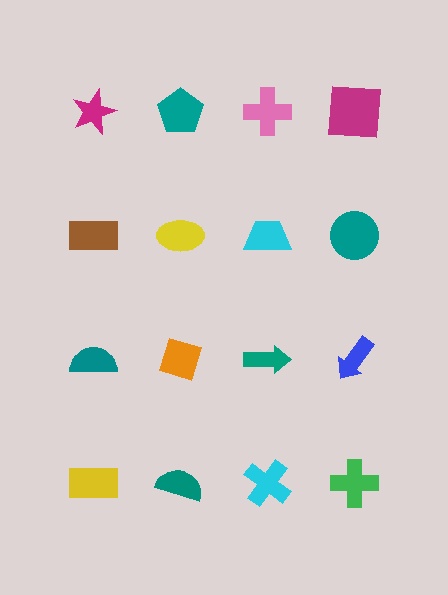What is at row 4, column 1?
A yellow rectangle.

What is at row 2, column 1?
A brown rectangle.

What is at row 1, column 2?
A teal pentagon.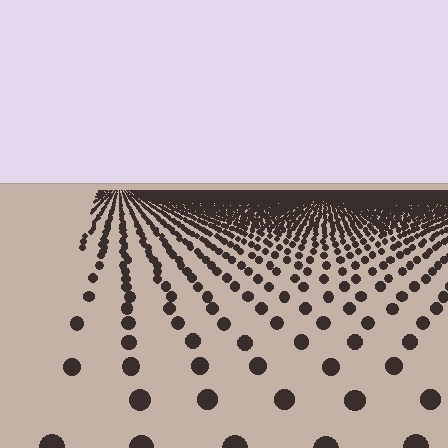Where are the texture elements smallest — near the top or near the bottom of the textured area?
Near the top.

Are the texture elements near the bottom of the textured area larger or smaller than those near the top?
Larger. Near the bottom, elements are closer to the viewer and appear at a bigger on-screen size.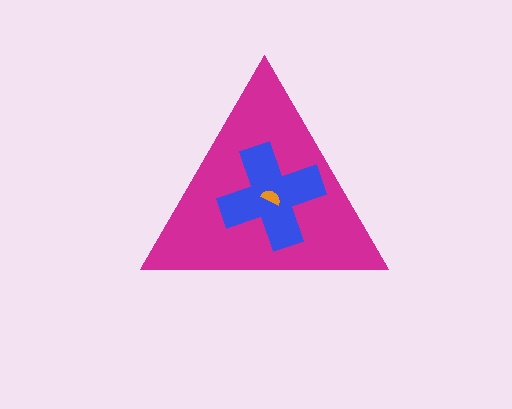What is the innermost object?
The orange semicircle.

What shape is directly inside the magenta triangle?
The blue cross.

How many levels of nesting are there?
3.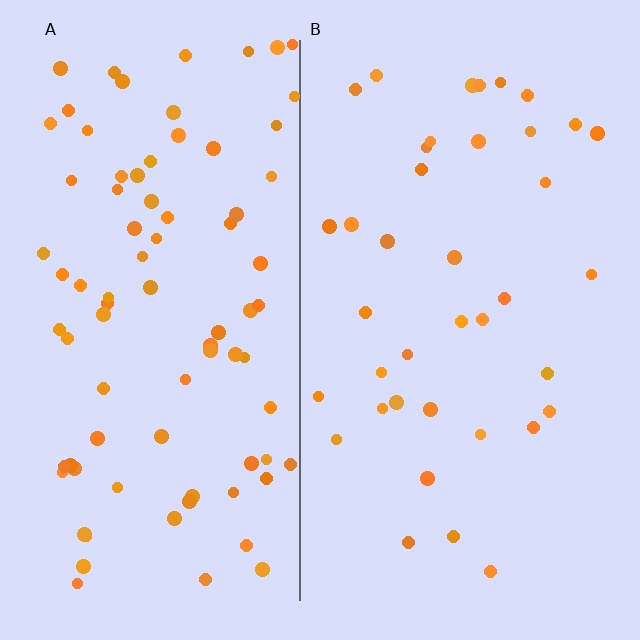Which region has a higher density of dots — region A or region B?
A (the left).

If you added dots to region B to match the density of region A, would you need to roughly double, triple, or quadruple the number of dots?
Approximately double.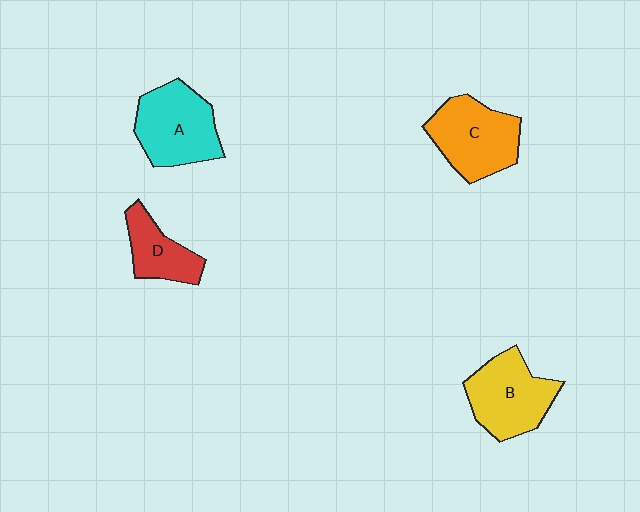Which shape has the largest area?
Shape A (cyan).